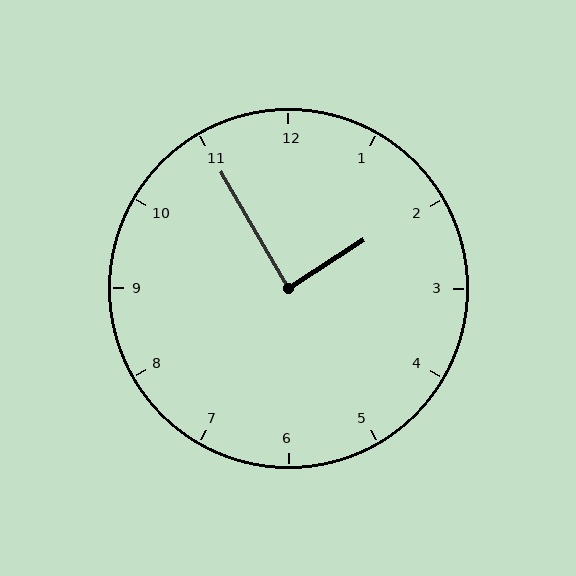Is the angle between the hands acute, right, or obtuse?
It is right.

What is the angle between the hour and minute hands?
Approximately 88 degrees.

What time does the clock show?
1:55.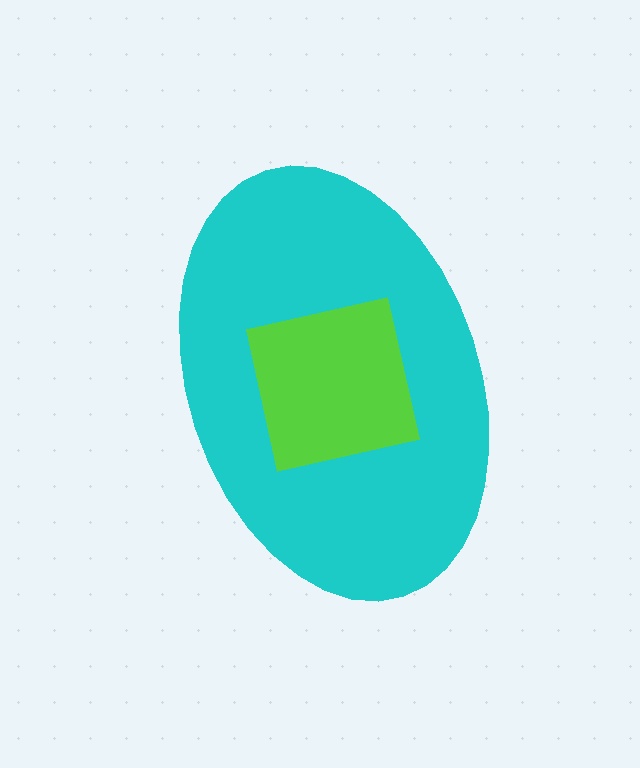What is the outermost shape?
The cyan ellipse.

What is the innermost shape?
The lime square.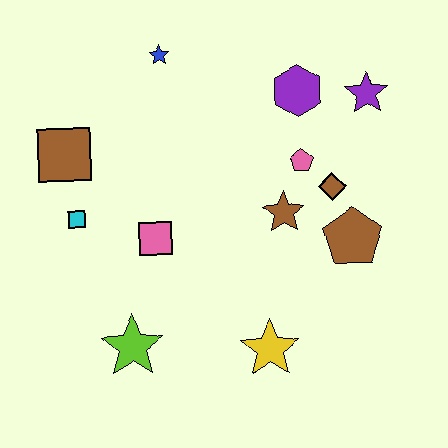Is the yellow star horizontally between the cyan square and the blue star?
No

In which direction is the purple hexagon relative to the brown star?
The purple hexagon is above the brown star.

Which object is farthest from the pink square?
The purple star is farthest from the pink square.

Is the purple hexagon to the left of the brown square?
No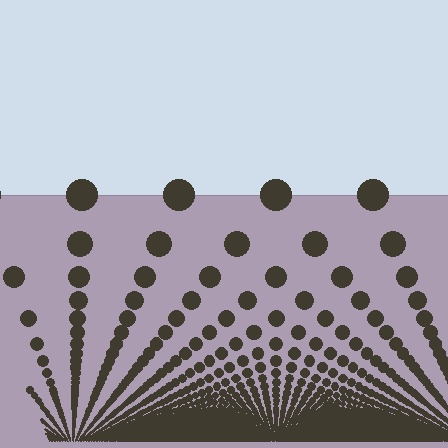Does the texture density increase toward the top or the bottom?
Density increases toward the bottom.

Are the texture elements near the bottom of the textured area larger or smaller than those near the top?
Smaller. The gradient is inverted — elements near the bottom are smaller and denser.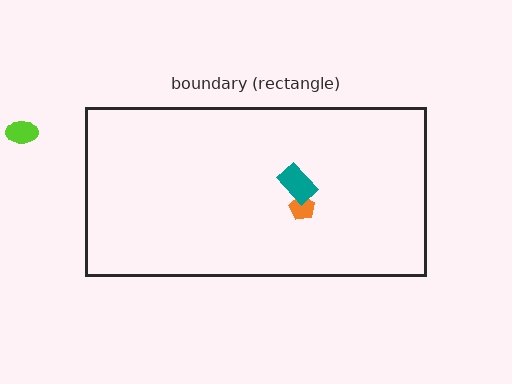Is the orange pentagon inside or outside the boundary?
Inside.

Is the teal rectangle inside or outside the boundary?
Inside.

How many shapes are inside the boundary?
2 inside, 1 outside.